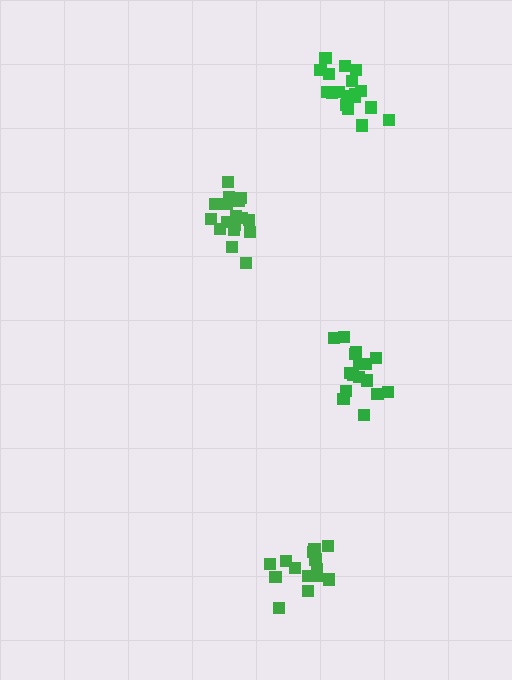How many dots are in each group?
Group 1: 18 dots, Group 2: 17 dots, Group 3: 18 dots, Group 4: 17 dots (70 total).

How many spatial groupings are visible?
There are 4 spatial groupings.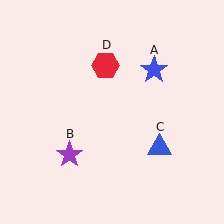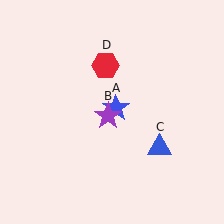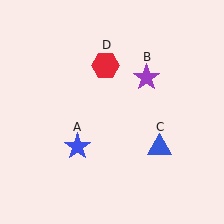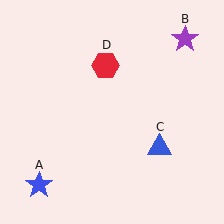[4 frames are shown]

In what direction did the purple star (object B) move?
The purple star (object B) moved up and to the right.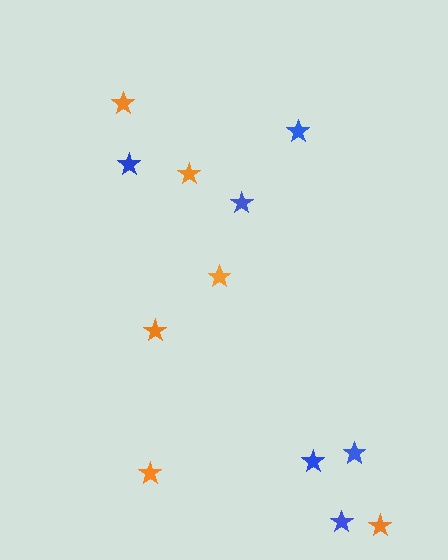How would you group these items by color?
There are 2 groups: one group of blue stars (6) and one group of orange stars (6).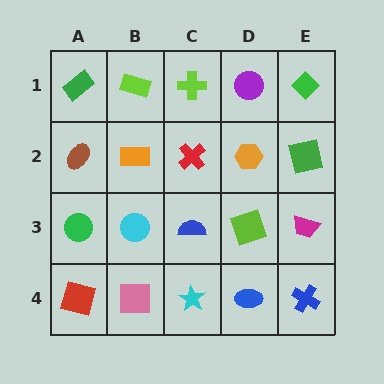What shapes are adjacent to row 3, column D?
An orange hexagon (row 2, column D), a blue ellipse (row 4, column D), a blue semicircle (row 3, column C), a magenta trapezoid (row 3, column E).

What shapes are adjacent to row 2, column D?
A purple circle (row 1, column D), a lime square (row 3, column D), a red cross (row 2, column C), a green square (row 2, column E).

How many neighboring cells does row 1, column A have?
2.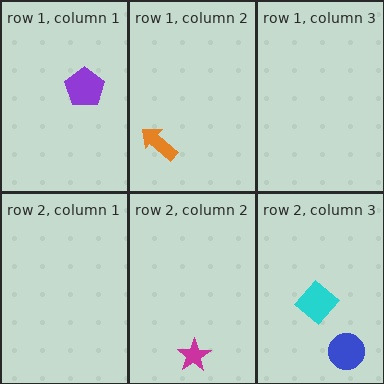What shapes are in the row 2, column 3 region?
The cyan diamond, the blue circle.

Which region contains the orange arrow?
The row 1, column 2 region.